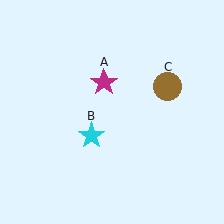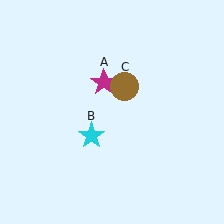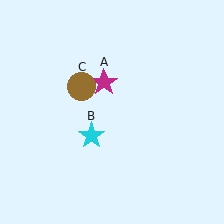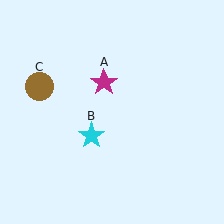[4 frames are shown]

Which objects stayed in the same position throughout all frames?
Magenta star (object A) and cyan star (object B) remained stationary.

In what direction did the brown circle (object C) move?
The brown circle (object C) moved left.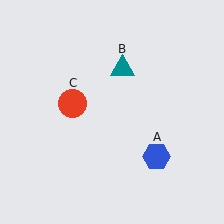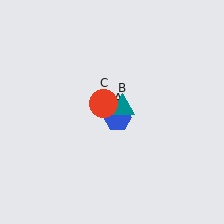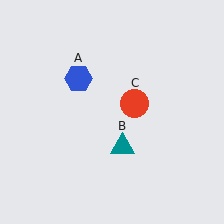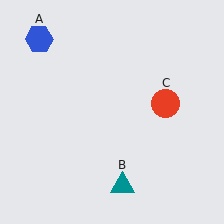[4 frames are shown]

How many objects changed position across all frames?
3 objects changed position: blue hexagon (object A), teal triangle (object B), red circle (object C).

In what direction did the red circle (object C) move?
The red circle (object C) moved right.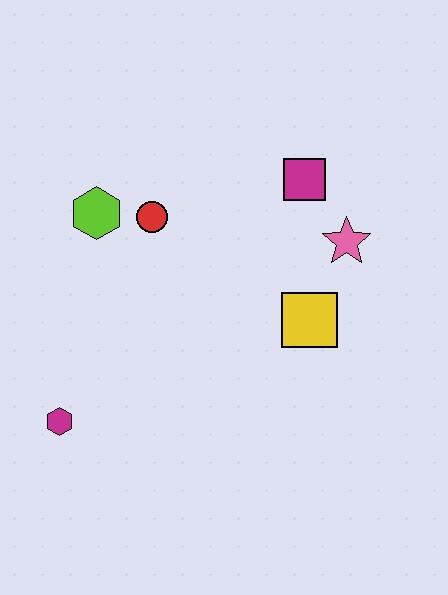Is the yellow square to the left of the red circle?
No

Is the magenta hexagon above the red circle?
No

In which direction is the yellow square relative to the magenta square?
The yellow square is below the magenta square.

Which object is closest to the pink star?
The magenta square is closest to the pink star.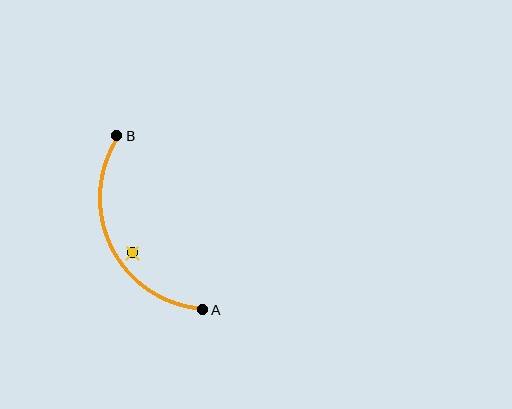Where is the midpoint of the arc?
The arc midpoint is the point on the curve farthest from the straight line joining A and B. It sits to the left of that line.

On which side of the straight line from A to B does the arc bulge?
The arc bulges to the left of the straight line connecting A and B.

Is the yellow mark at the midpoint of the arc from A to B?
No — the yellow mark does not lie on the arc at all. It sits slightly inside the curve.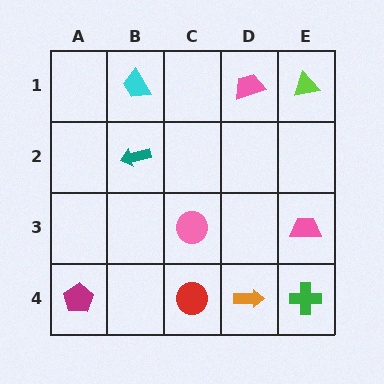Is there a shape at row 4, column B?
No, that cell is empty.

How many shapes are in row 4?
4 shapes.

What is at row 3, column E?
A pink trapezoid.